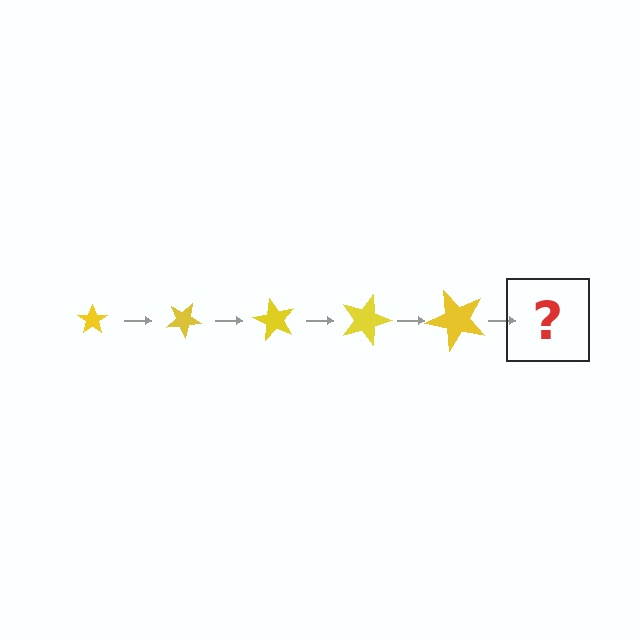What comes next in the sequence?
The next element should be a star, larger than the previous one and rotated 150 degrees from the start.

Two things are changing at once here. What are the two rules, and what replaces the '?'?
The two rules are that the star grows larger each step and it rotates 30 degrees each step. The '?' should be a star, larger than the previous one and rotated 150 degrees from the start.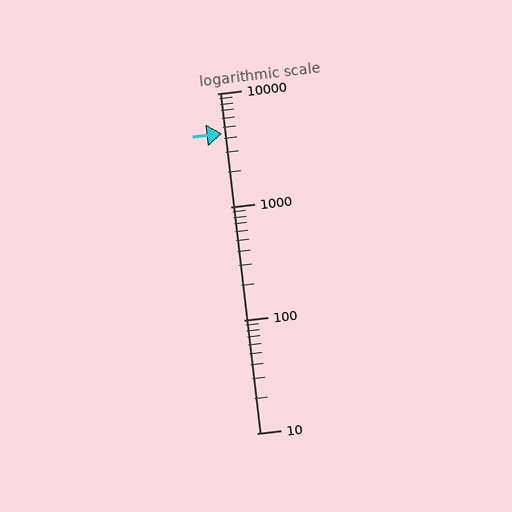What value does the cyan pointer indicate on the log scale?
The pointer indicates approximately 4400.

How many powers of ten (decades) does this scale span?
The scale spans 3 decades, from 10 to 10000.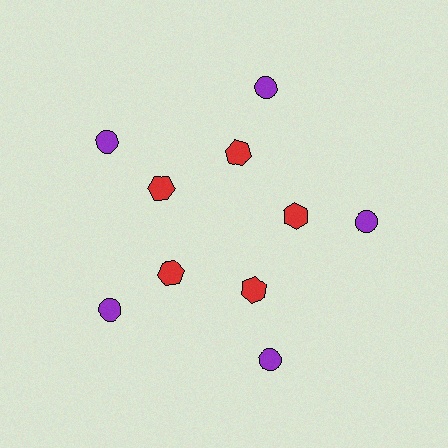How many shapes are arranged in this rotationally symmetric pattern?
There are 10 shapes, arranged in 5 groups of 2.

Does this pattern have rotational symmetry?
Yes, this pattern has 5-fold rotational symmetry. It looks the same after rotating 72 degrees around the center.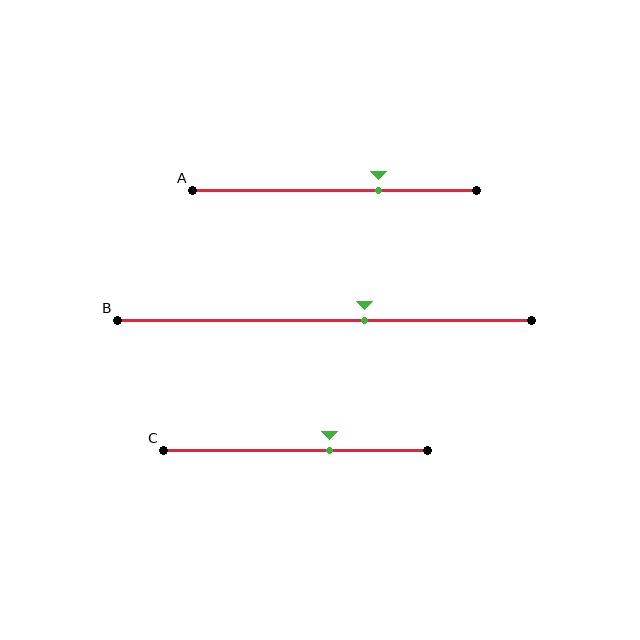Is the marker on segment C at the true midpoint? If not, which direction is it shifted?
No, the marker on segment C is shifted to the right by about 13% of the segment length.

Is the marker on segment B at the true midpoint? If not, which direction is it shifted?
No, the marker on segment B is shifted to the right by about 10% of the segment length.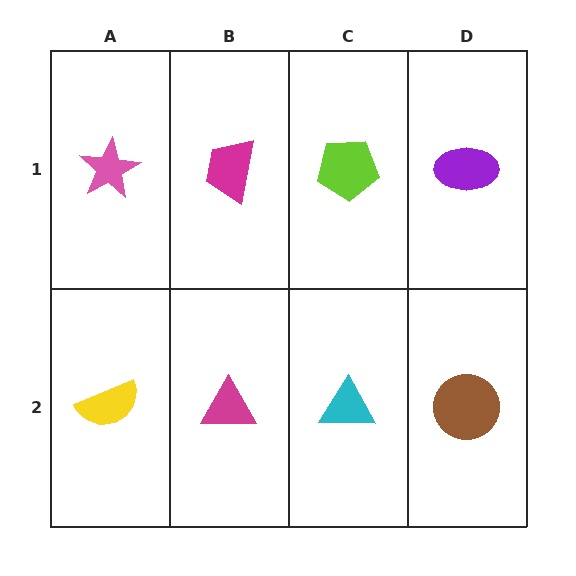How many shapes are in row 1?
4 shapes.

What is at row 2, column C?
A cyan triangle.